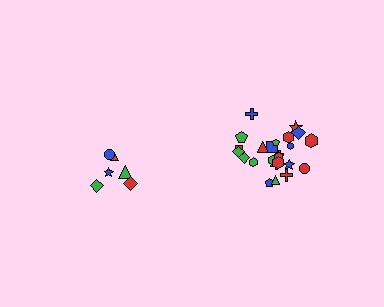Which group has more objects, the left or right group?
The right group.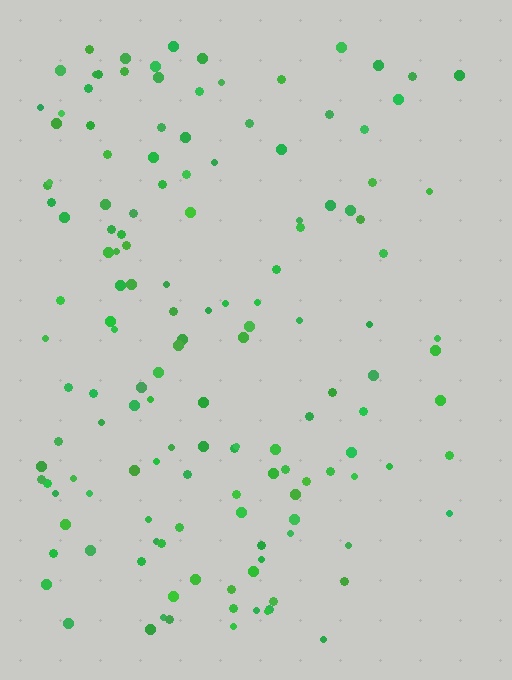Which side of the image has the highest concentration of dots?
The left.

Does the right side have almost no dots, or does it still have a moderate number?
Still a moderate number, just noticeably fewer than the left.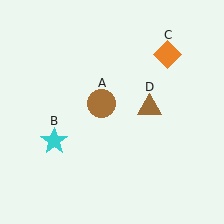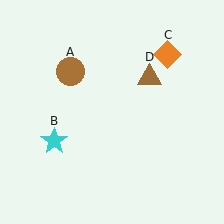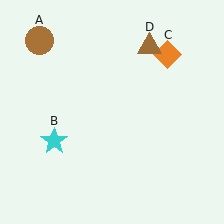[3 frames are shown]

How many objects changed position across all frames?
2 objects changed position: brown circle (object A), brown triangle (object D).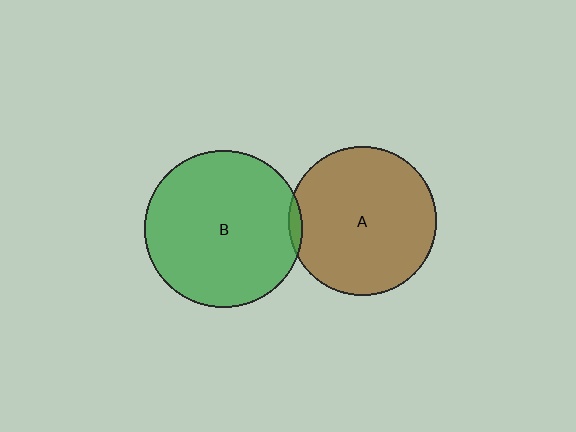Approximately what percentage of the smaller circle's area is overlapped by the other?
Approximately 5%.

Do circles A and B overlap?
Yes.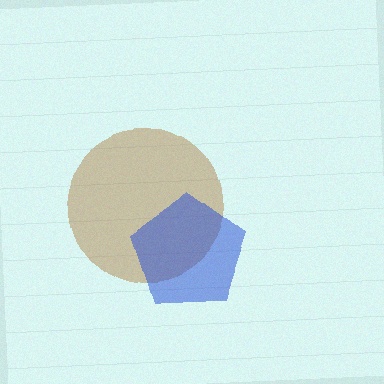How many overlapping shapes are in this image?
There are 2 overlapping shapes in the image.